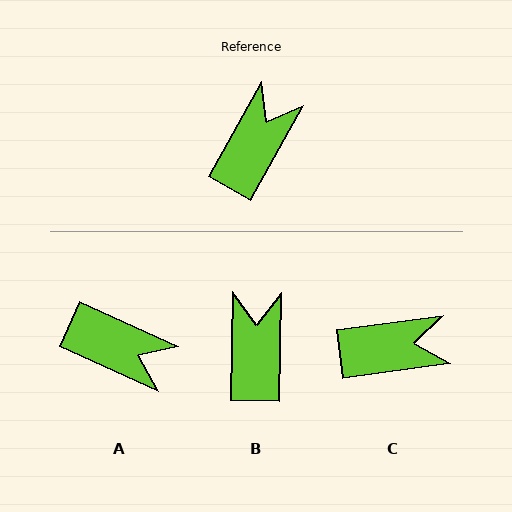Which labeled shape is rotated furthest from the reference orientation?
A, about 85 degrees away.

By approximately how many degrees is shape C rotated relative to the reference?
Approximately 53 degrees clockwise.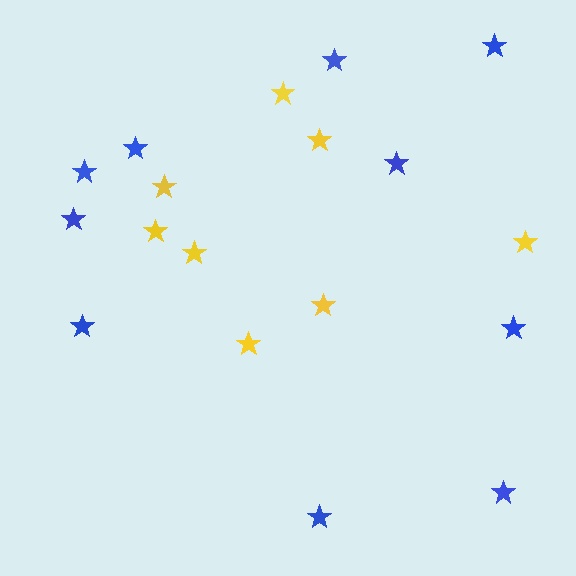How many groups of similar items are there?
There are 2 groups: one group of yellow stars (8) and one group of blue stars (10).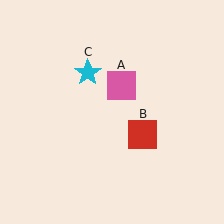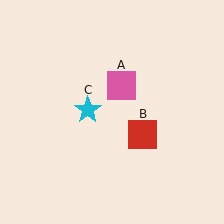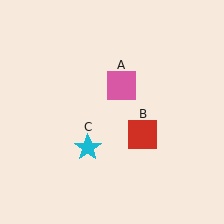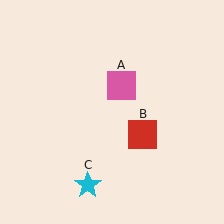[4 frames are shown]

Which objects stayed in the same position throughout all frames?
Pink square (object A) and red square (object B) remained stationary.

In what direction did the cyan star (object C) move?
The cyan star (object C) moved down.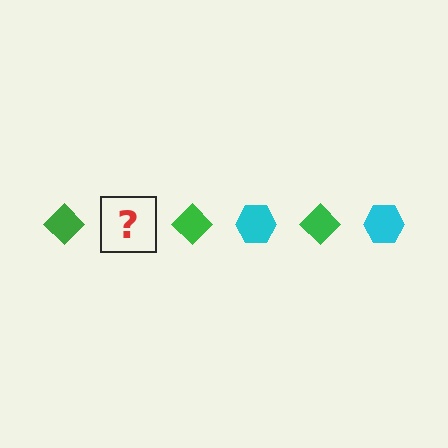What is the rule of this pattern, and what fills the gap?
The rule is that the pattern alternates between green diamond and cyan hexagon. The gap should be filled with a cyan hexagon.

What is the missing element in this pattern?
The missing element is a cyan hexagon.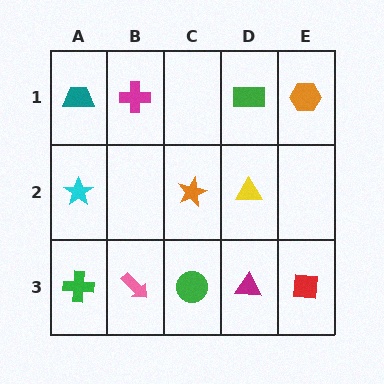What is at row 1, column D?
A green rectangle.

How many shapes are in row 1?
4 shapes.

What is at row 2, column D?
A yellow triangle.